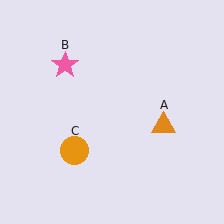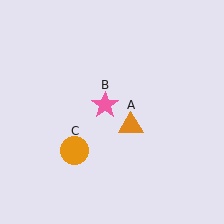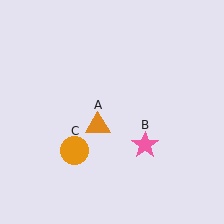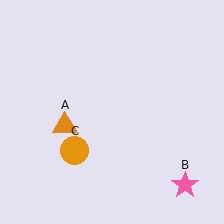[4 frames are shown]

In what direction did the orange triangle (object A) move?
The orange triangle (object A) moved left.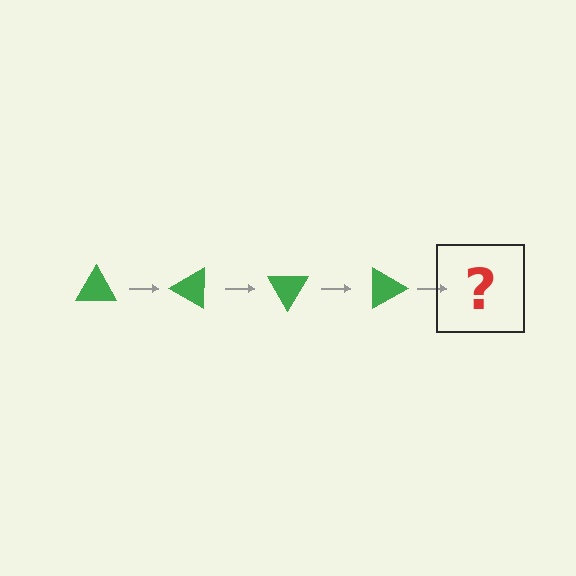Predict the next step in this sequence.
The next step is a green triangle rotated 120 degrees.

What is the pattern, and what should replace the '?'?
The pattern is that the triangle rotates 30 degrees each step. The '?' should be a green triangle rotated 120 degrees.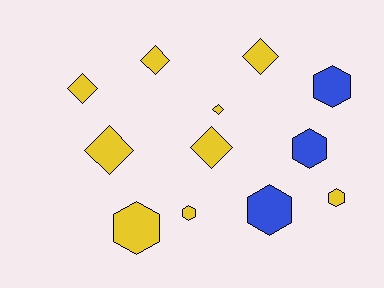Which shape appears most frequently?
Diamond, with 6 objects.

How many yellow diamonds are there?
There are 6 yellow diamonds.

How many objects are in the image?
There are 12 objects.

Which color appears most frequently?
Yellow, with 9 objects.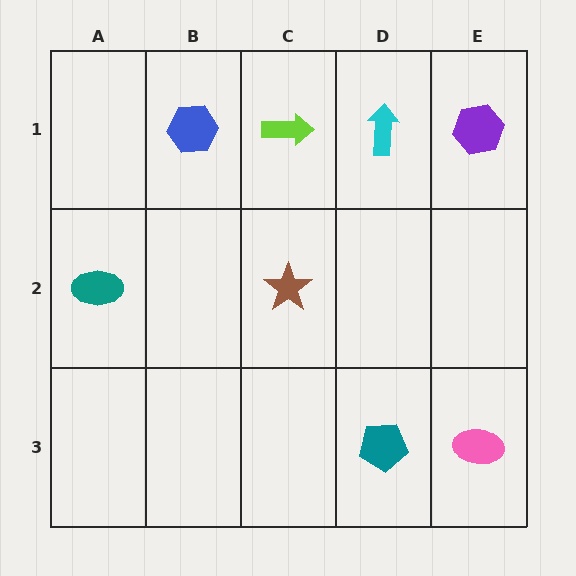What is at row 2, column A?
A teal ellipse.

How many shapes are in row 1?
4 shapes.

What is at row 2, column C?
A brown star.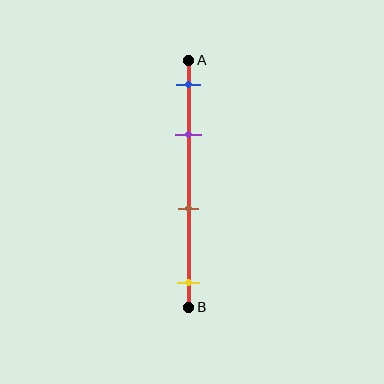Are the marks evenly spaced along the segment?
No, the marks are not evenly spaced.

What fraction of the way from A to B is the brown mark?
The brown mark is approximately 60% (0.6) of the way from A to B.